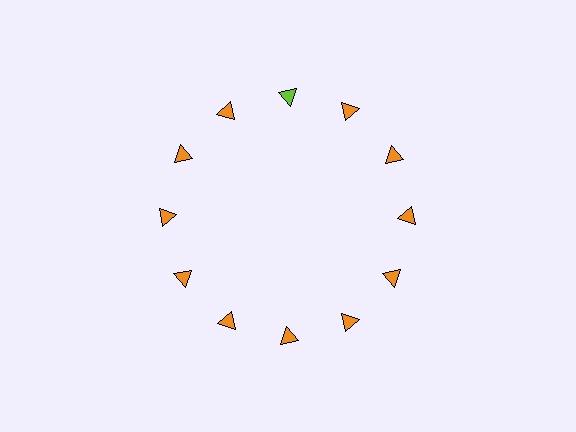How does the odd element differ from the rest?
It has a different color: lime instead of orange.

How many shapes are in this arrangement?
There are 12 shapes arranged in a ring pattern.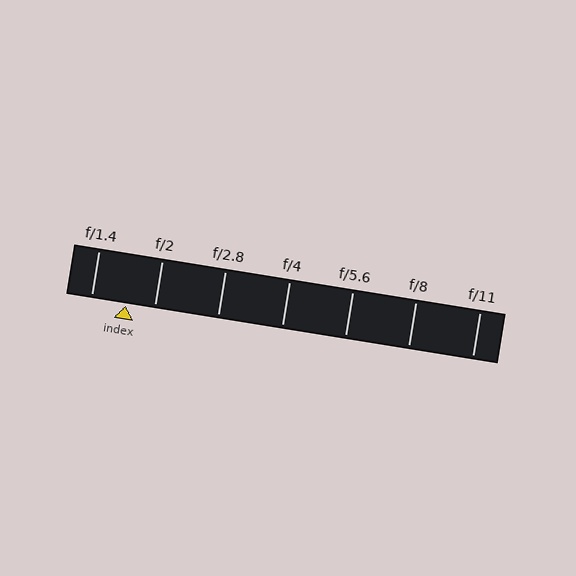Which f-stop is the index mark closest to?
The index mark is closest to f/2.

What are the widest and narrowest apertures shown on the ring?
The widest aperture shown is f/1.4 and the narrowest is f/11.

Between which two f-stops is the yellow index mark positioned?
The index mark is between f/1.4 and f/2.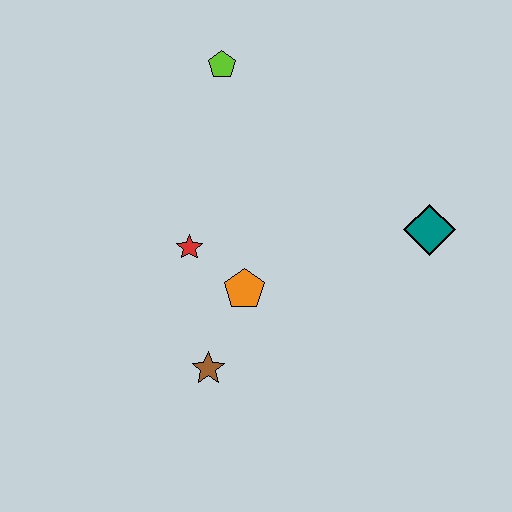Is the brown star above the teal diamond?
No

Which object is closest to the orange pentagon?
The red star is closest to the orange pentagon.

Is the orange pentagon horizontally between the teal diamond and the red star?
Yes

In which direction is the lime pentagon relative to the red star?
The lime pentagon is above the red star.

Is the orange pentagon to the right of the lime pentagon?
Yes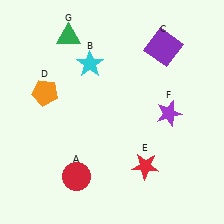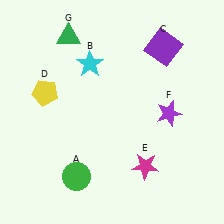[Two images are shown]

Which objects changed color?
A changed from red to green. D changed from orange to yellow. E changed from red to magenta.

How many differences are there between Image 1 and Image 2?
There are 3 differences between the two images.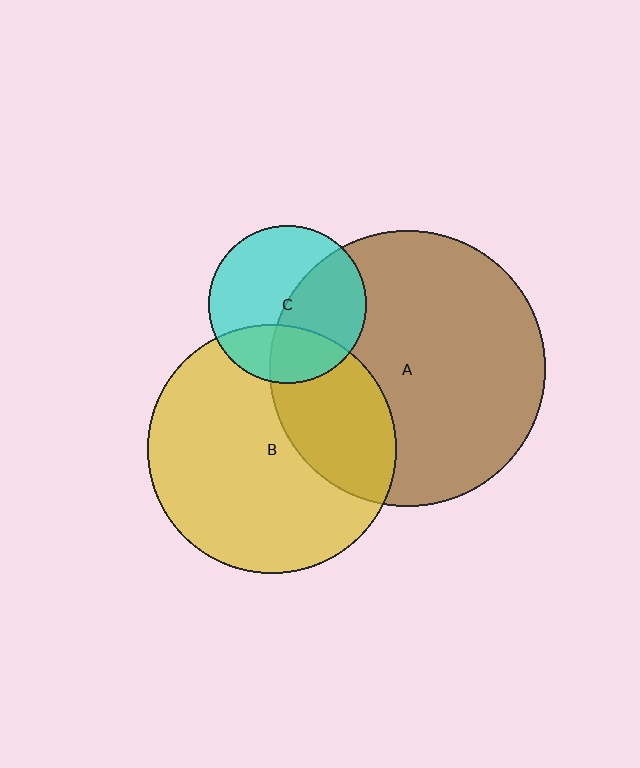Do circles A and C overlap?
Yes.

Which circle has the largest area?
Circle A (brown).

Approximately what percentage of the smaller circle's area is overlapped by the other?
Approximately 45%.